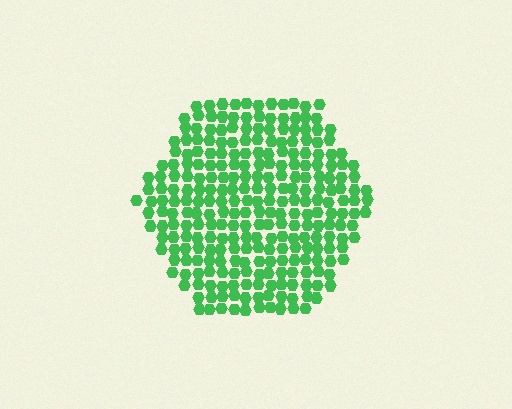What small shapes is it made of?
It is made of small hexagons.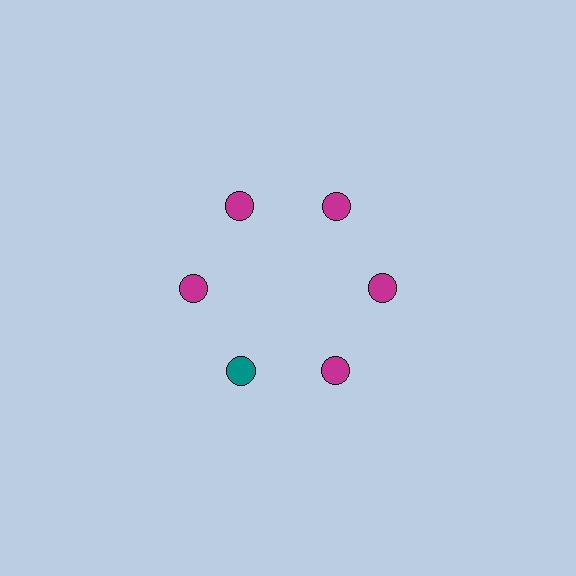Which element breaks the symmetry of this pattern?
The teal circle at roughly the 7 o'clock position breaks the symmetry. All other shapes are magenta circles.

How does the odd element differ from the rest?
It has a different color: teal instead of magenta.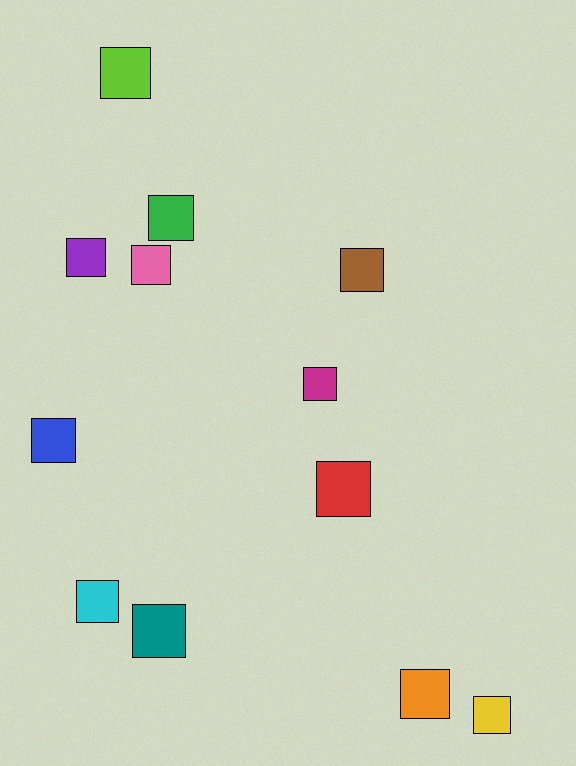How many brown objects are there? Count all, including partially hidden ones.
There is 1 brown object.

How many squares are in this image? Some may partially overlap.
There are 12 squares.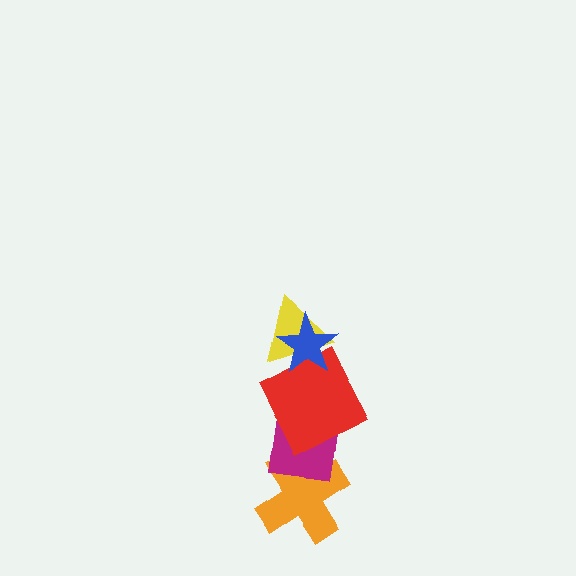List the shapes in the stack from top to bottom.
From top to bottom: the blue star, the yellow triangle, the red square, the magenta square, the orange cross.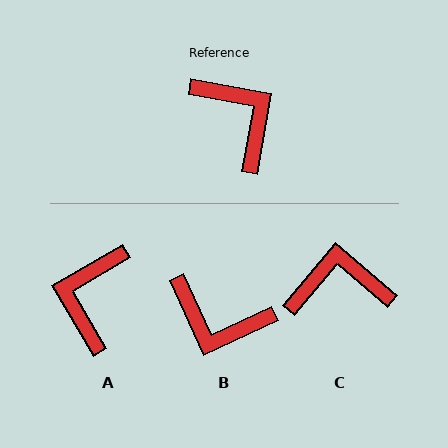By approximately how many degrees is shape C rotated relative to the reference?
Approximately 60 degrees counter-clockwise.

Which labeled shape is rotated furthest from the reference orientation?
B, about 145 degrees away.